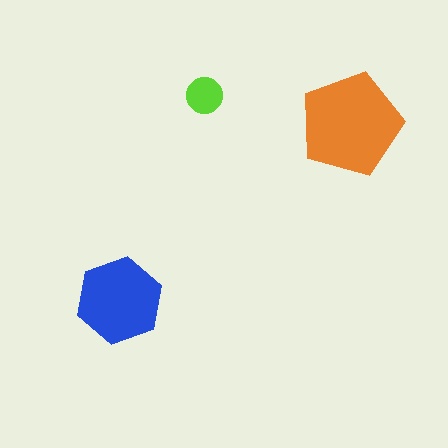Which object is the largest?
The orange pentagon.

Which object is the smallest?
The lime circle.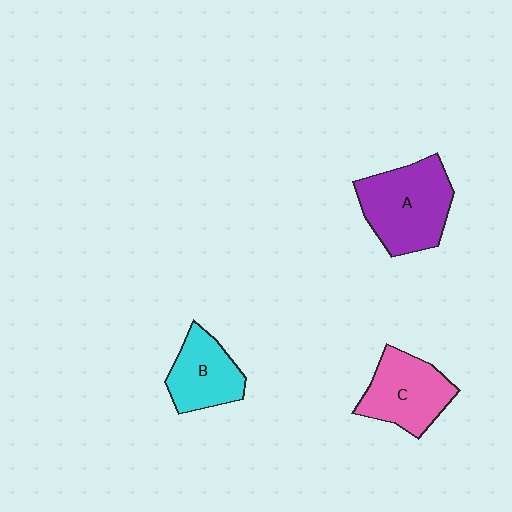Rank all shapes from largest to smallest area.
From largest to smallest: A (purple), C (pink), B (cyan).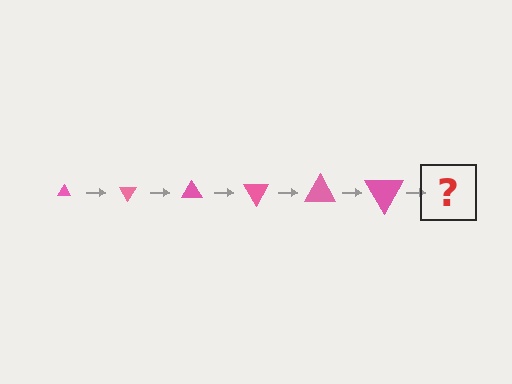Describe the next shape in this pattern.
It should be a triangle, larger than the previous one and rotated 360 degrees from the start.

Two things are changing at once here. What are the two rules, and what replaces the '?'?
The two rules are that the triangle grows larger each step and it rotates 60 degrees each step. The '?' should be a triangle, larger than the previous one and rotated 360 degrees from the start.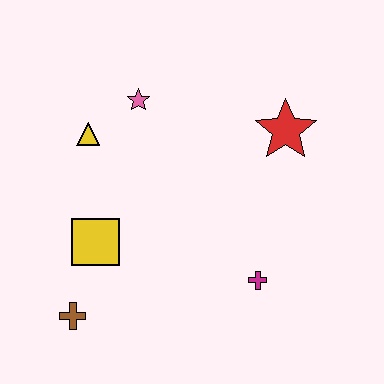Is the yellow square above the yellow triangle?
No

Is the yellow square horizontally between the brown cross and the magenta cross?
Yes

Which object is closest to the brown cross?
The yellow square is closest to the brown cross.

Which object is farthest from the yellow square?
The red star is farthest from the yellow square.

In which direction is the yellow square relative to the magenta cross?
The yellow square is to the left of the magenta cross.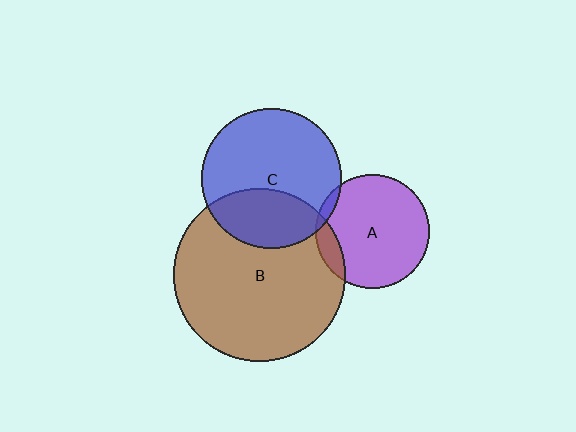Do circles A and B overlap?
Yes.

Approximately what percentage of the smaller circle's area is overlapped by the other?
Approximately 10%.